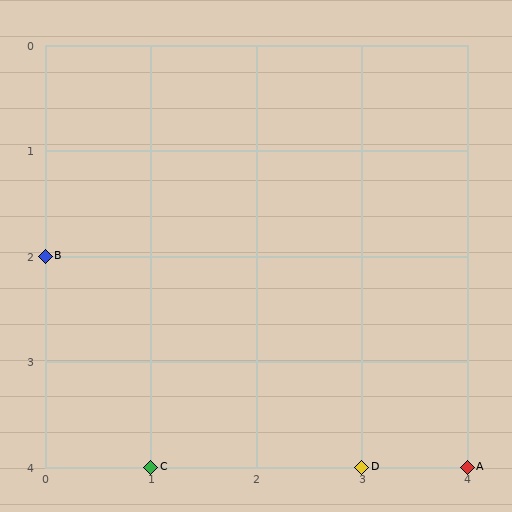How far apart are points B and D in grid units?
Points B and D are 3 columns and 2 rows apart (about 3.6 grid units diagonally).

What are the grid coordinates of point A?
Point A is at grid coordinates (4, 4).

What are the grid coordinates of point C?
Point C is at grid coordinates (1, 4).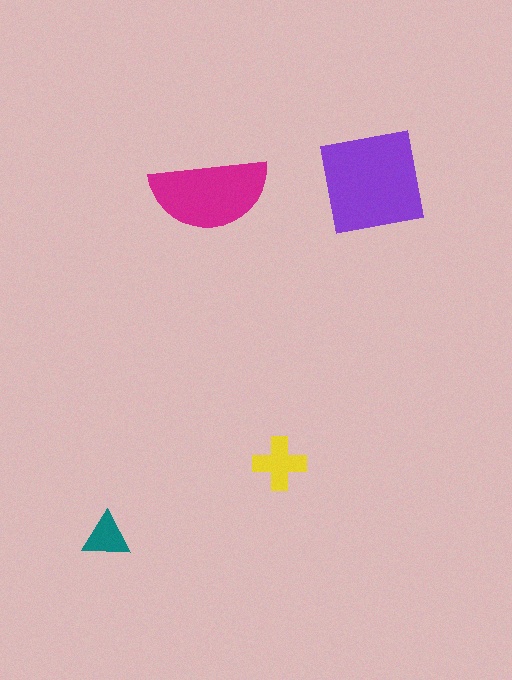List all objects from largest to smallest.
The purple square, the magenta semicircle, the yellow cross, the teal triangle.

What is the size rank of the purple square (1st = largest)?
1st.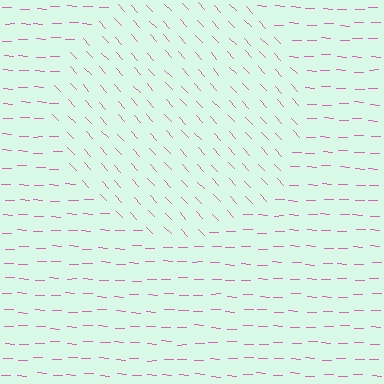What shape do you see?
I see a circle.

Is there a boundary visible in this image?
Yes, there is a texture boundary formed by a change in line orientation.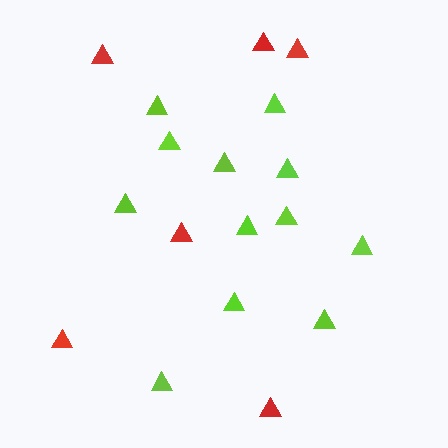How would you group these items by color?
There are 2 groups: one group of red triangles (6) and one group of lime triangles (12).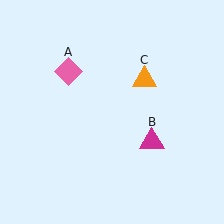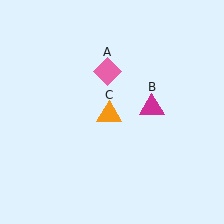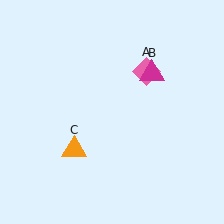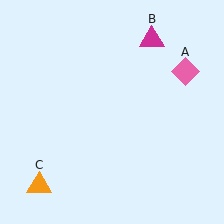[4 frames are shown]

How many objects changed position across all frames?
3 objects changed position: pink diamond (object A), magenta triangle (object B), orange triangle (object C).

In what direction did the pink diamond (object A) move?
The pink diamond (object A) moved right.